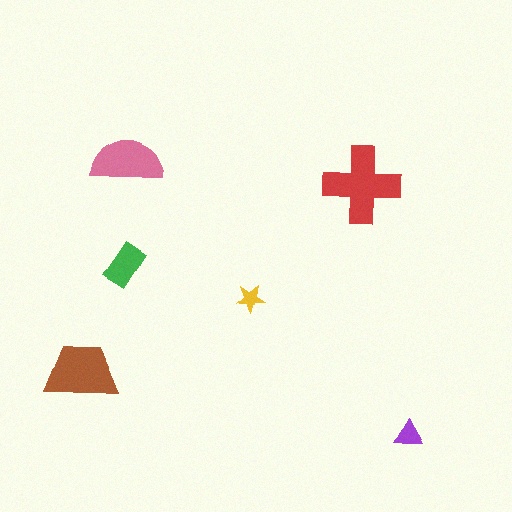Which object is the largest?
The red cross.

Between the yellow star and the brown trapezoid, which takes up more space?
The brown trapezoid.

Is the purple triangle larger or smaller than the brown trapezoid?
Smaller.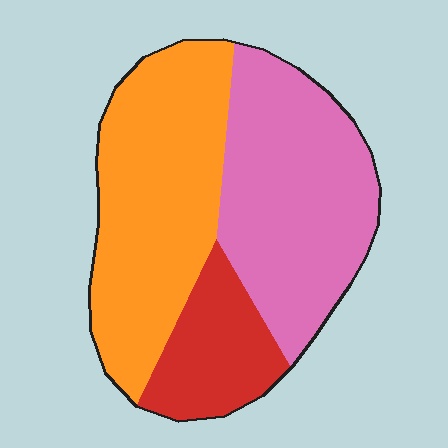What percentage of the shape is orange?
Orange covers 42% of the shape.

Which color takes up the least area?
Red, at roughly 15%.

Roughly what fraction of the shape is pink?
Pink covers around 40% of the shape.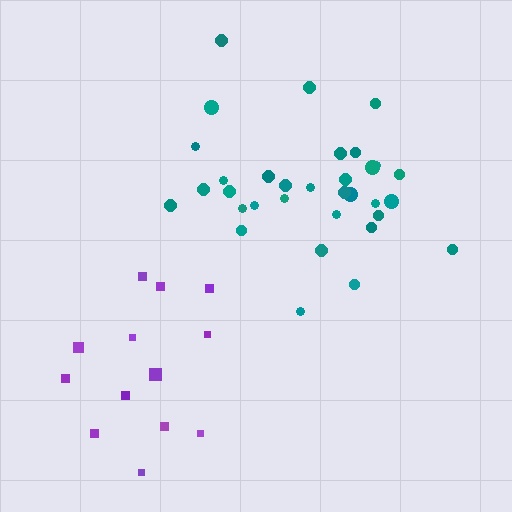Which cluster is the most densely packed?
Teal.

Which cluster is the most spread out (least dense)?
Purple.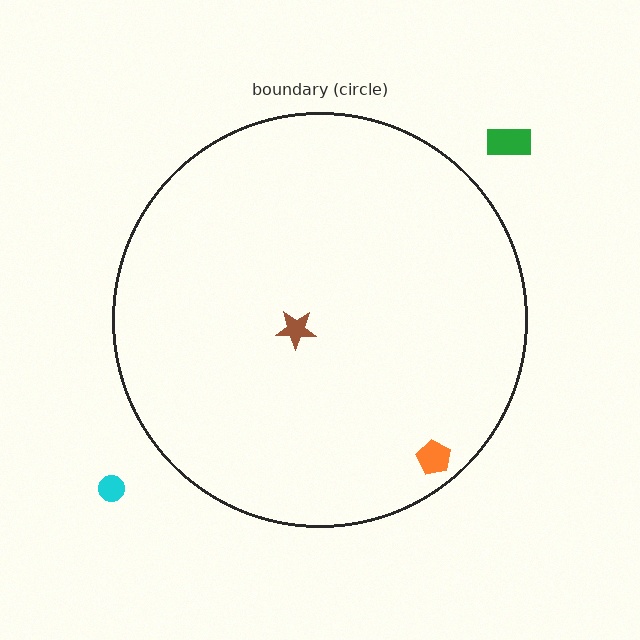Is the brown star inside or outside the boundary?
Inside.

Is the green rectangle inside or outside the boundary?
Outside.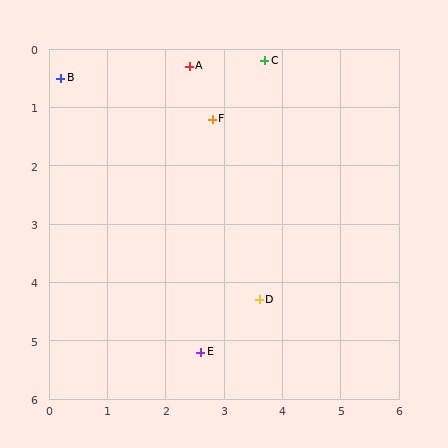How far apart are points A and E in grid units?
Points A and E are about 4.9 grid units apart.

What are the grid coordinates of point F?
Point F is at approximately (2.8, 1.2).